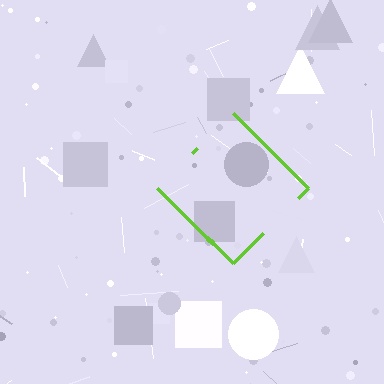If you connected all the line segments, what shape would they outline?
They would outline a diamond.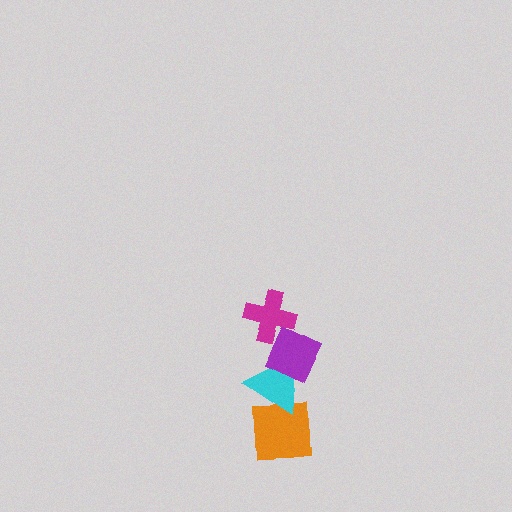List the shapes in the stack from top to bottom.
From top to bottom: the magenta cross, the purple diamond, the cyan triangle, the orange square.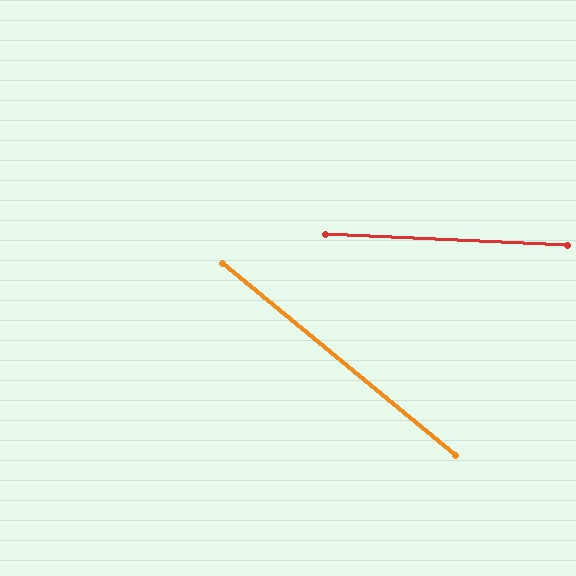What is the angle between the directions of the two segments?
Approximately 37 degrees.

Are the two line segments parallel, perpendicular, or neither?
Neither parallel nor perpendicular — they differ by about 37°.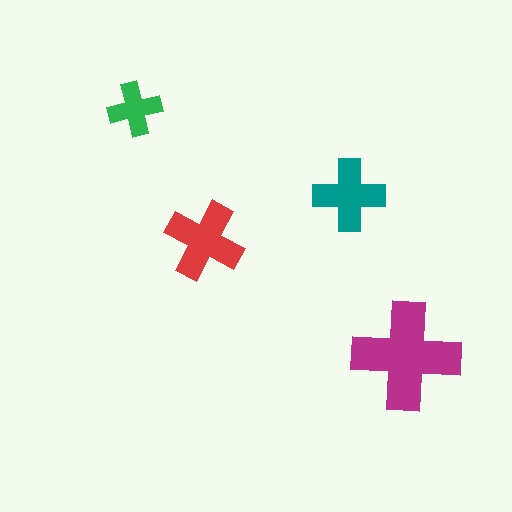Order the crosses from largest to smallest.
the magenta one, the red one, the teal one, the green one.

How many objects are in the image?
There are 4 objects in the image.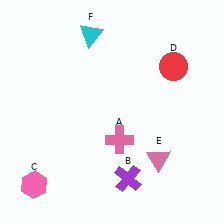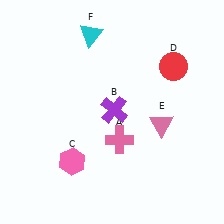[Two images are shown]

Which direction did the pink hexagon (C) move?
The pink hexagon (C) moved right.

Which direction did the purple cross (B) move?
The purple cross (B) moved up.